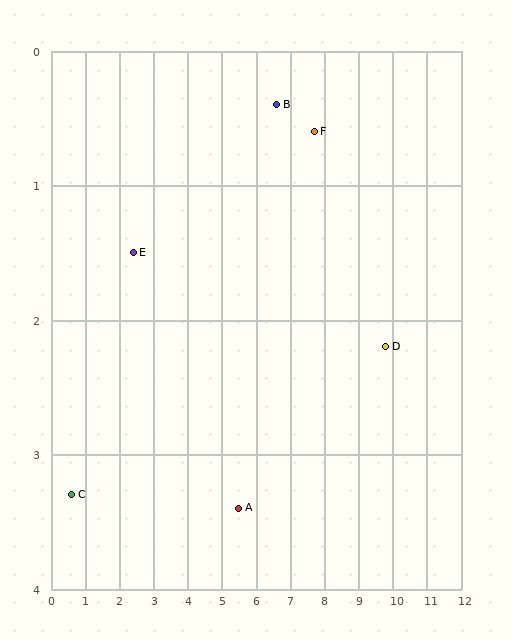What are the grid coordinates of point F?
Point F is at approximately (7.7, 0.6).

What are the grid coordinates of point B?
Point B is at approximately (6.6, 0.4).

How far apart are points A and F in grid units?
Points A and F are about 3.6 grid units apart.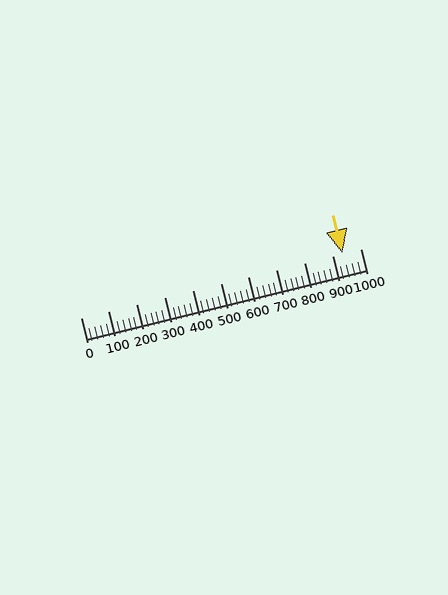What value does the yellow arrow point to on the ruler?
The yellow arrow points to approximately 934.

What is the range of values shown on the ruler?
The ruler shows values from 0 to 1000.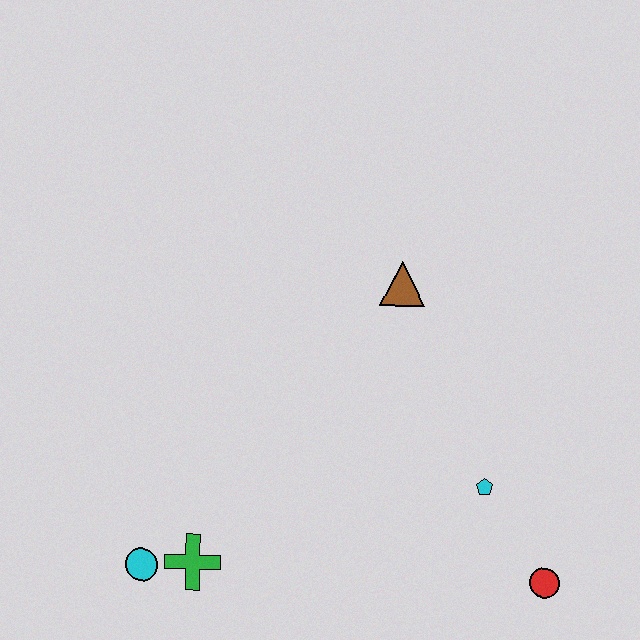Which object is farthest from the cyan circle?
The red circle is farthest from the cyan circle.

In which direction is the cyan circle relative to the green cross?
The cyan circle is to the left of the green cross.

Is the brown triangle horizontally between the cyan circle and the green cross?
No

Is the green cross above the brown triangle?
No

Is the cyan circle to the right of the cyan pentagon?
No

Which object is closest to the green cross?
The cyan circle is closest to the green cross.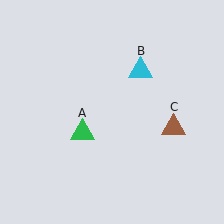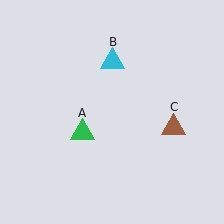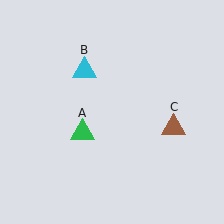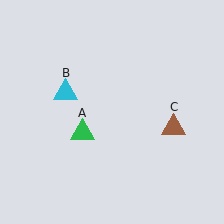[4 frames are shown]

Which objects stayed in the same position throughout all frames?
Green triangle (object A) and brown triangle (object C) remained stationary.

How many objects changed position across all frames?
1 object changed position: cyan triangle (object B).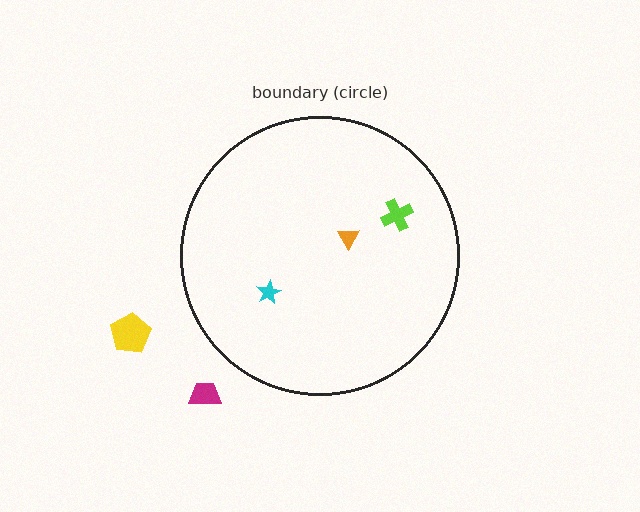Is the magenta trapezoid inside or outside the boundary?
Outside.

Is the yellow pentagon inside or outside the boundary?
Outside.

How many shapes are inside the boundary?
3 inside, 2 outside.